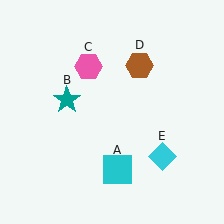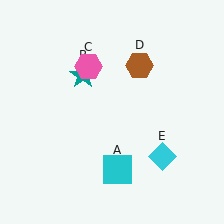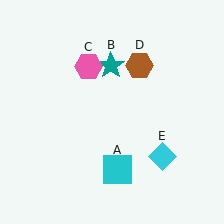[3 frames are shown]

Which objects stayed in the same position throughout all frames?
Cyan square (object A) and pink hexagon (object C) and brown hexagon (object D) and cyan diamond (object E) remained stationary.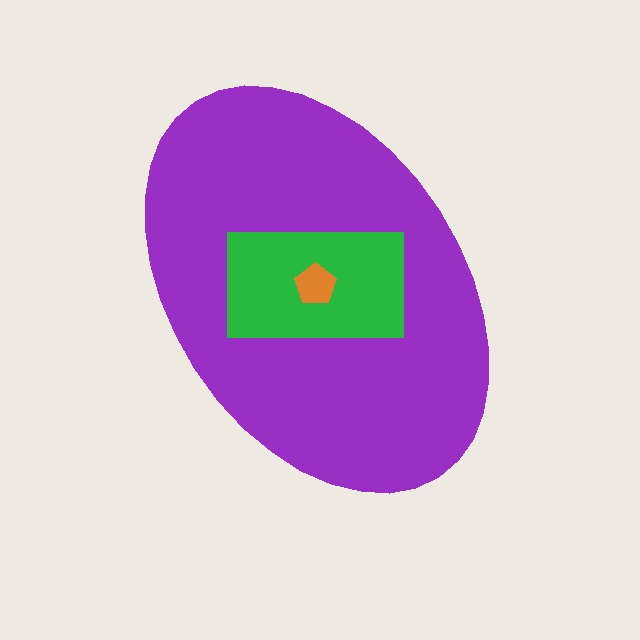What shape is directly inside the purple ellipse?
The green rectangle.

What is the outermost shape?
The purple ellipse.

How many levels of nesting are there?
3.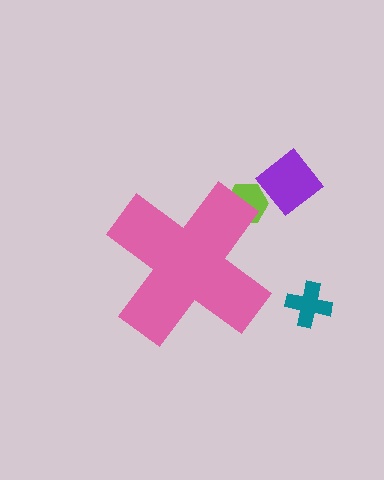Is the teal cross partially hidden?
No, the teal cross is fully visible.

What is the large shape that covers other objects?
A pink cross.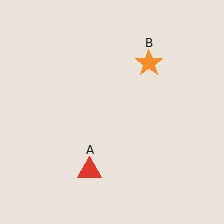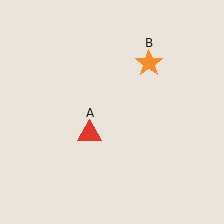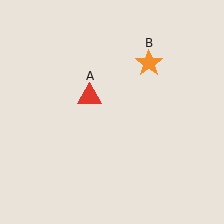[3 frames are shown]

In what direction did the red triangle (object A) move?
The red triangle (object A) moved up.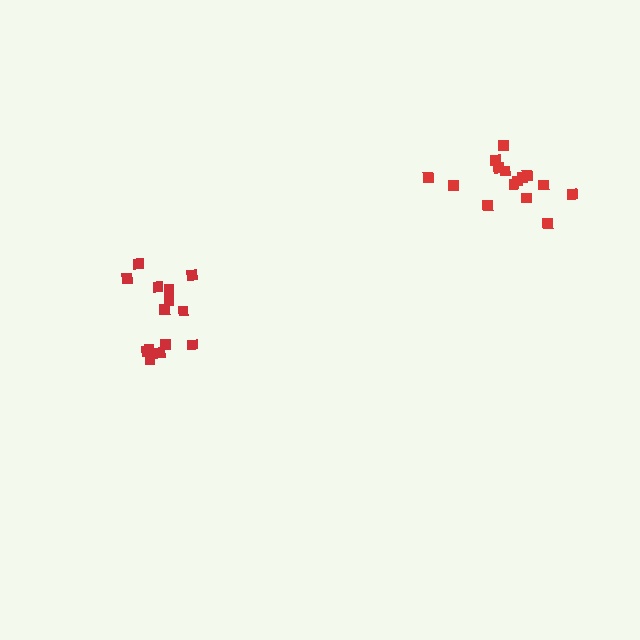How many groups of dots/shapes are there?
There are 2 groups.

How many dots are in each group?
Group 1: 14 dots, Group 2: 15 dots (29 total).